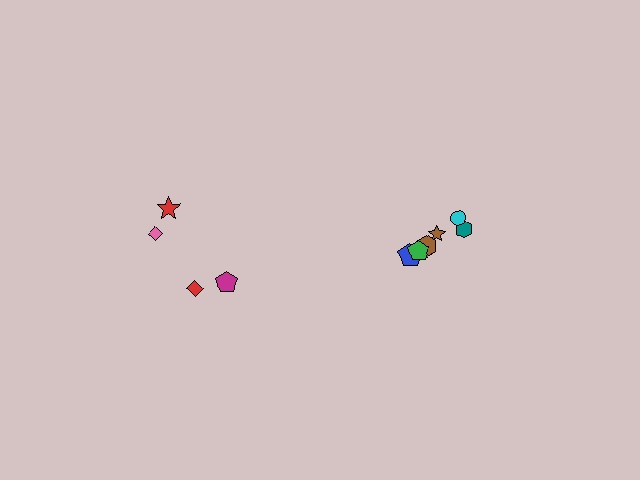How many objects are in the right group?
There are 6 objects.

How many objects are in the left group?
There are 4 objects.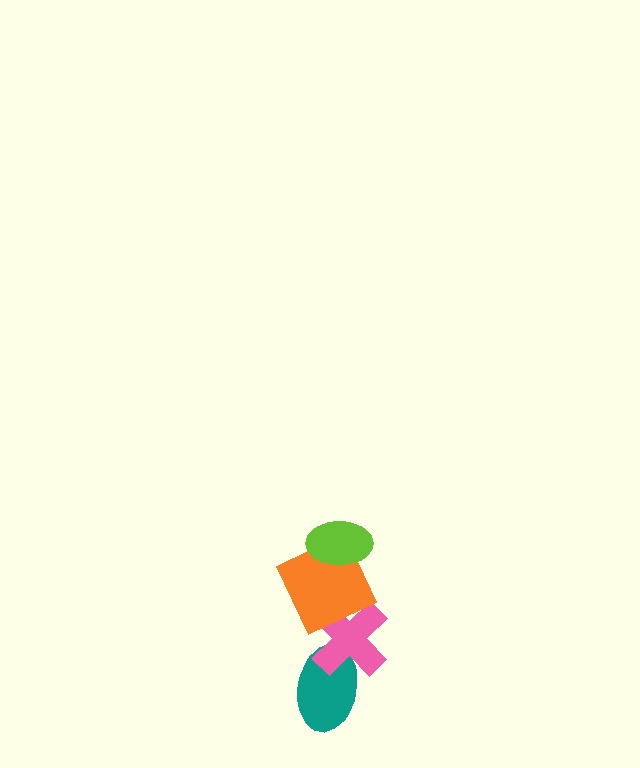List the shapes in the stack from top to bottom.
From top to bottom: the lime ellipse, the orange square, the pink cross, the teal ellipse.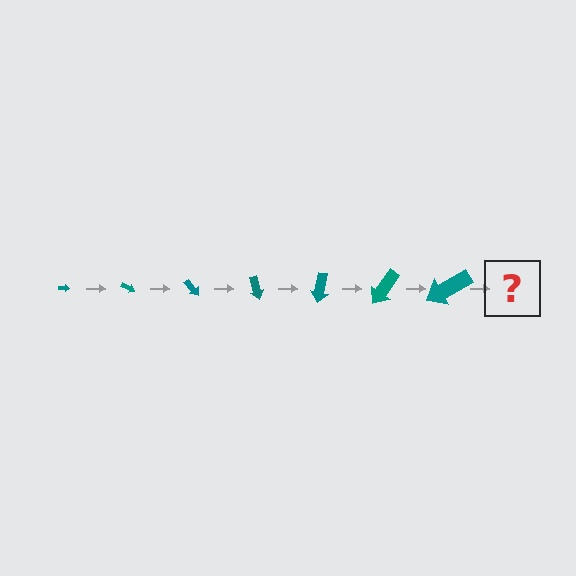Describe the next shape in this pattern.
It should be an arrow, larger than the previous one and rotated 175 degrees from the start.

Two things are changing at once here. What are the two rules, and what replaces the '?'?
The two rules are that the arrow grows larger each step and it rotates 25 degrees each step. The '?' should be an arrow, larger than the previous one and rotated 175 degrees from the start.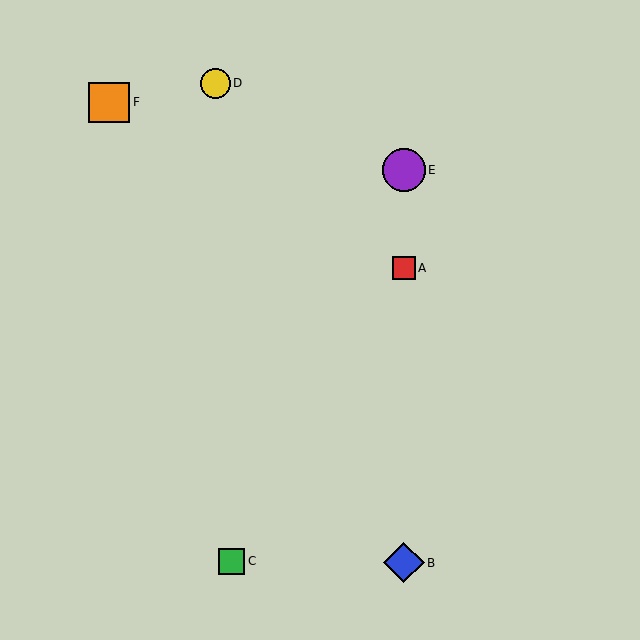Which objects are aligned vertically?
Objects A, B, E are aligned vertically.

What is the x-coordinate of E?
Object E is at x≈404.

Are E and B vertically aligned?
Yes, both are at x≈404.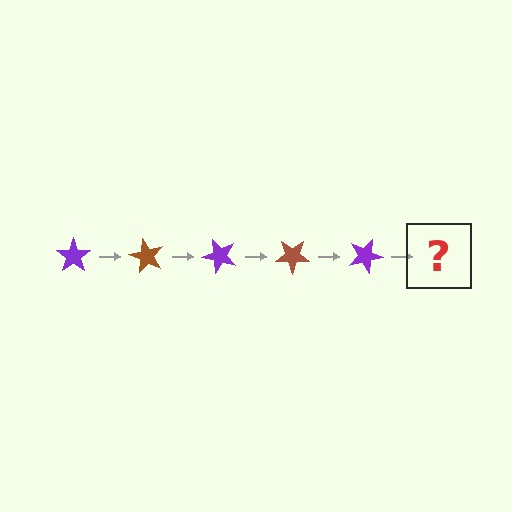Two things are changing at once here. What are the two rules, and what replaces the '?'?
The two rules are that it rotates 60 degrees each step and the color cycles through purple and brown. The '?' should be a brown star, rotated 300 degrees from the start.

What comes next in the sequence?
The next element should be a brown star, rotated 300 degrees from the start.